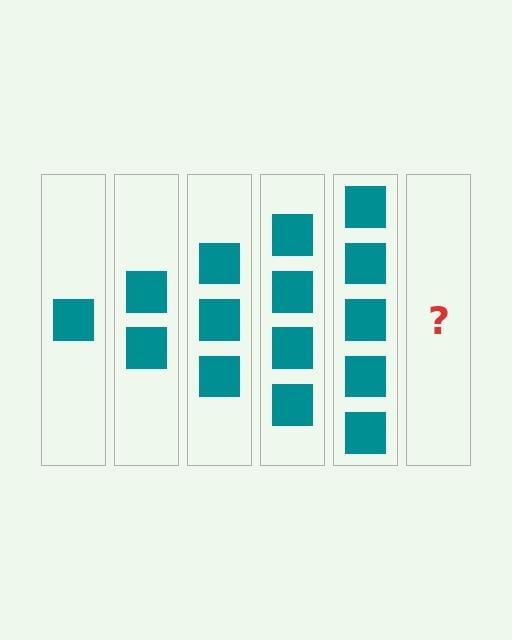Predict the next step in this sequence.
The next step is 6 squares.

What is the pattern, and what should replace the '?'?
The pattern is that each step adds one more square. The '?' should be 6 squares.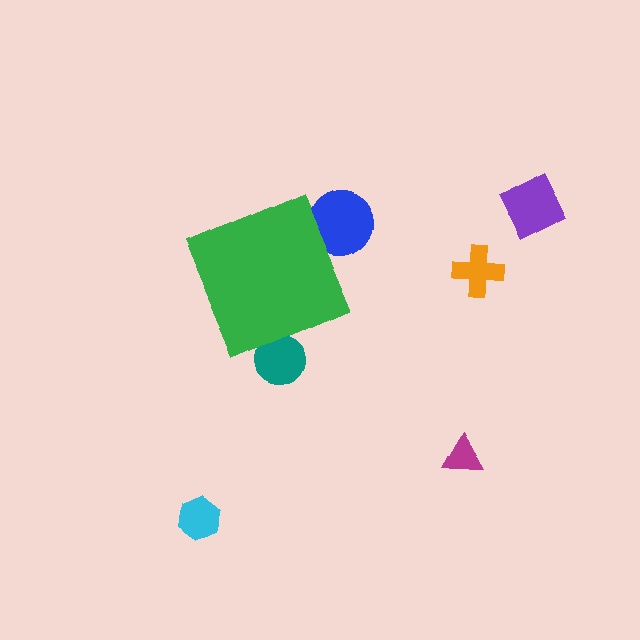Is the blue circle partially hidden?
Yes, the blue circle is partially hidden behind the green diamond.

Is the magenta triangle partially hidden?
No, the magenta triangle is fully visible.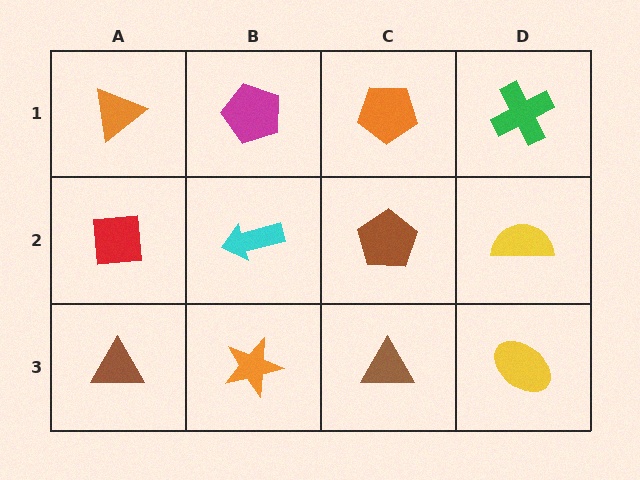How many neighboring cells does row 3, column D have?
2.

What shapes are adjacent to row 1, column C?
A brown pentagon (row 2, column C), a magenta pentagon (row 1, column B), a green cross (row 1, column D).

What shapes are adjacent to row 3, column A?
A red square (row 2, column A), an orange star (row 3, column B).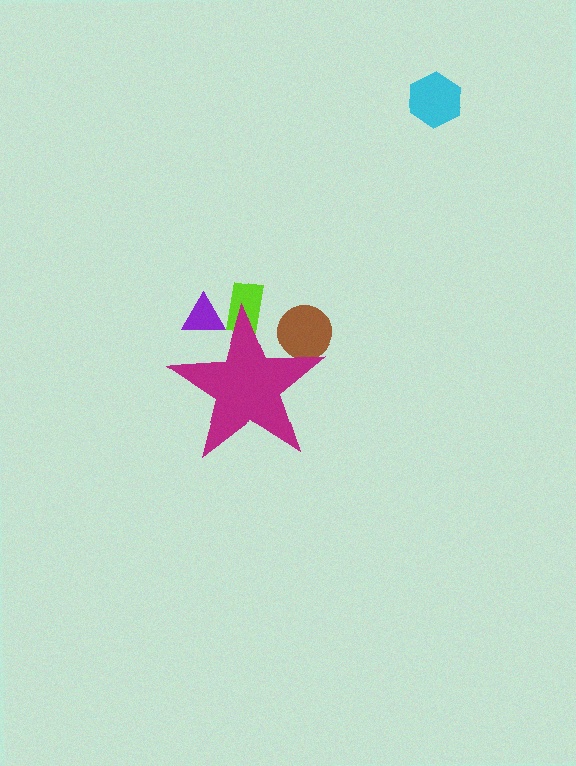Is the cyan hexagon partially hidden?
No, the cyan hexagon is fully visible.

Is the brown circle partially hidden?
Yes, the brown circle is partially hidden behind the magenta star.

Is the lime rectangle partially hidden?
Yes, the lime rectangle is partially hidden behind the magenta star.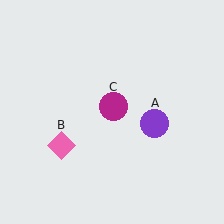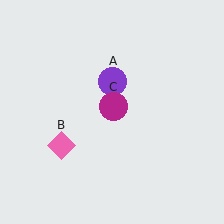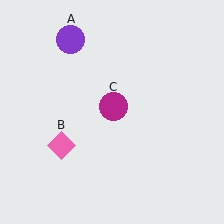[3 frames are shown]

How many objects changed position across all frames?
1 object changed position: purple circle (object A).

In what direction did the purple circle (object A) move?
The purple circle (object A) moved up and to the left.